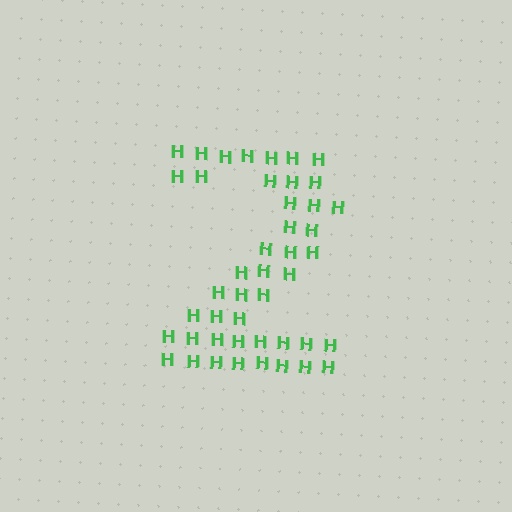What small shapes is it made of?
It is made of small letter H's.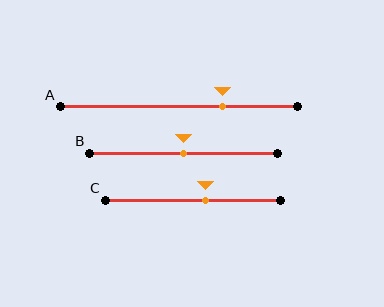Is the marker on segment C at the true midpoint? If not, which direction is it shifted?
No, the marker on segment C is shifted to the right by about 8% of the segment length.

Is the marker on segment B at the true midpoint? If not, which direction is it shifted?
Yes, the marker on segment B is at the true midpoint.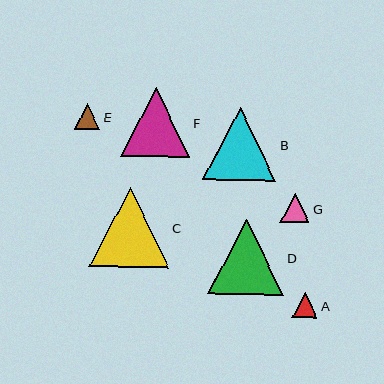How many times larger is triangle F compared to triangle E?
Triangle F is approximately 2.7 times the size of triangle E.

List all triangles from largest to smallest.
From largest to smallest: C, D, B, F, G, E, A.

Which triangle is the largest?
Triangle C is the largest with a size of approximately 80 pixels.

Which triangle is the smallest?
Triangle A is the smallest with a size of approximately 25 pixels.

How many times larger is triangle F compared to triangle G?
Triangle F is approximately 2.4 times the size of triangle G.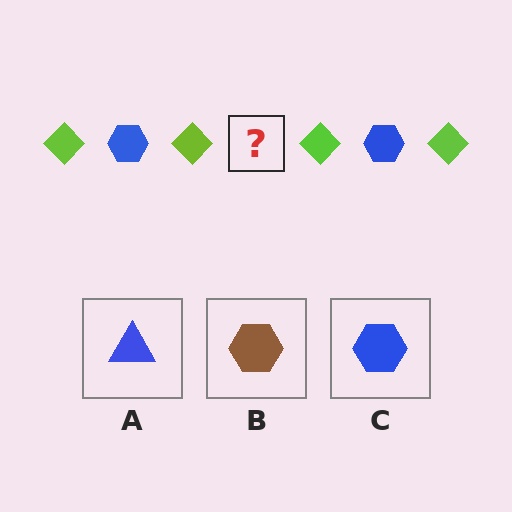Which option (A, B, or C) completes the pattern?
C.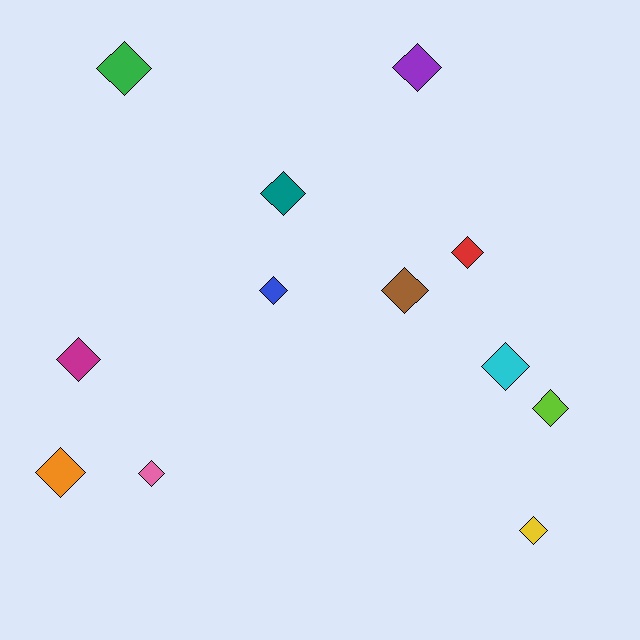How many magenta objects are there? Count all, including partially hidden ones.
There is 1 magenta object.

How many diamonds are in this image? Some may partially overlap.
There are 12 diamonds.